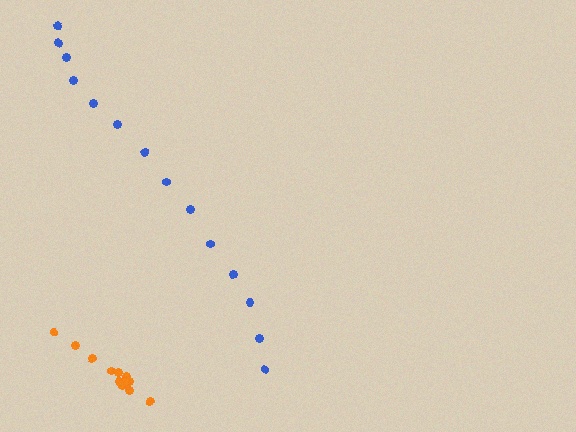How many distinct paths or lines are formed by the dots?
There are 2 distinct paths.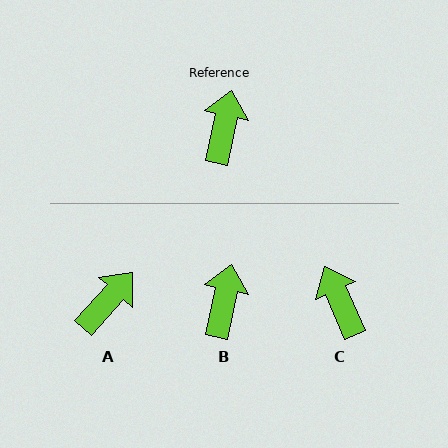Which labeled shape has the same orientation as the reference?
B.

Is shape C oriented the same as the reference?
No, it is off by about 36 degrees.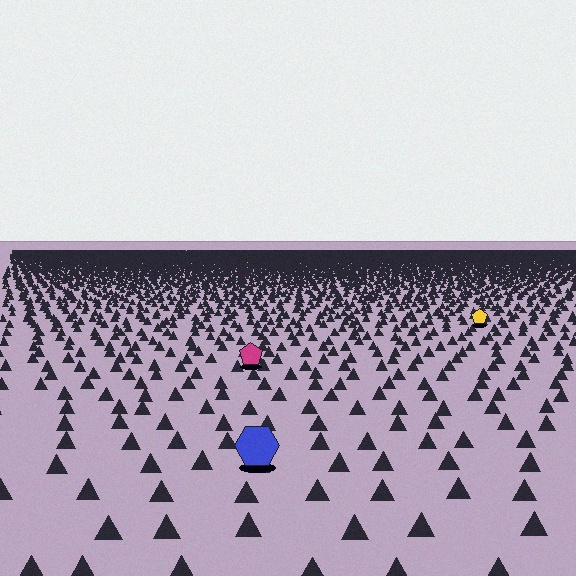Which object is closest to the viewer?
The blue hexagon is closest. The texture marks near it are larger and more spread out.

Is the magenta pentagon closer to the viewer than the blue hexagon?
No. The blue hexagon is closer — you can tell from the texture gradient: the ground texture is coarser near it.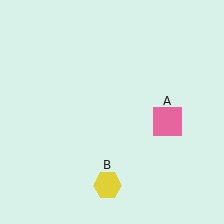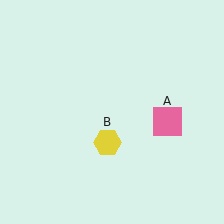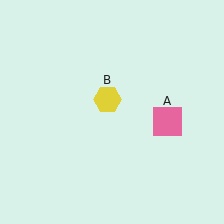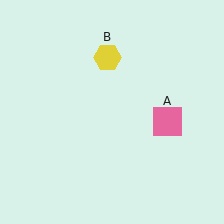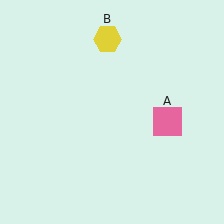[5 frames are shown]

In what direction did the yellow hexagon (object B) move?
The yellow hexagon (object B) moved up.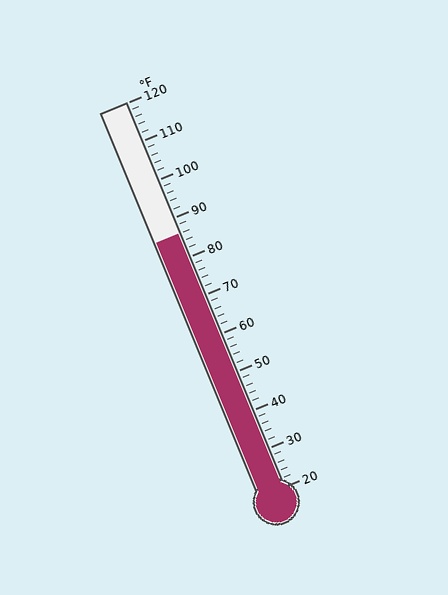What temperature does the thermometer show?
The thermometer shows approximately 86°F.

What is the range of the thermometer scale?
The thermometer scale ranges from 20°F to 120°F.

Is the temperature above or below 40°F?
The temperature is above 40°F.